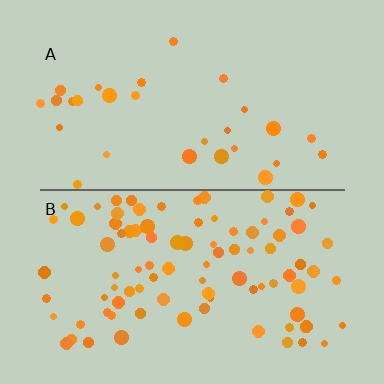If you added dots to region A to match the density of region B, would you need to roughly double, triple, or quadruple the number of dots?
Approximately triple.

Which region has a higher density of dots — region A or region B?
B (the bottom).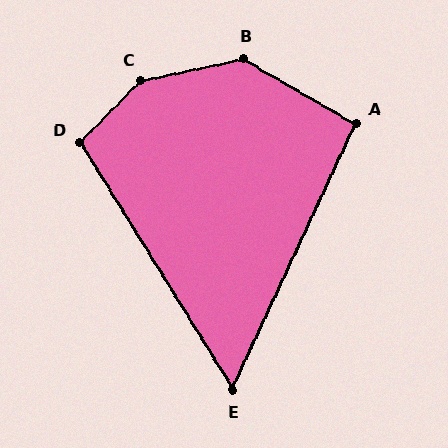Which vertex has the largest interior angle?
C, at approximately 146 degrees.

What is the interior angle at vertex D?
Approximately 104 degrees (obtuse).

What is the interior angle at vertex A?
Approximately 95 degrees (approximately right).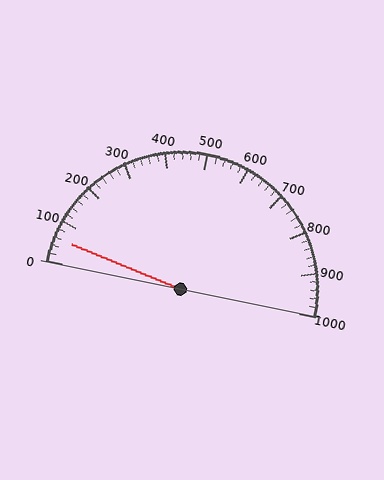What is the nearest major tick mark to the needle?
The nearest major tick mark is 100.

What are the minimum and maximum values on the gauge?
The gauge ranges from 0 to 1000.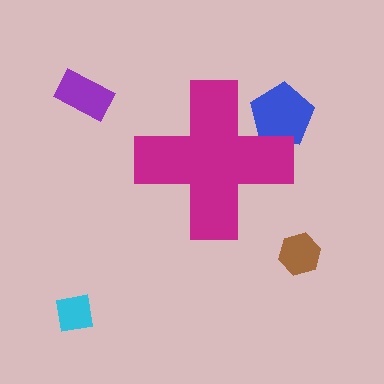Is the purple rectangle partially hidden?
No, the purple rectangle is fully visible.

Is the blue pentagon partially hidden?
Yes, the blue pentagon is partially hidden behind the magenta cross.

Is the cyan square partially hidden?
No, the cyan square is fully visible.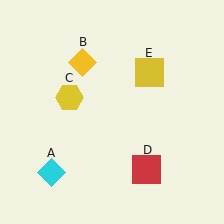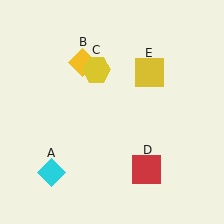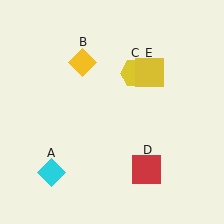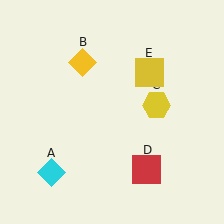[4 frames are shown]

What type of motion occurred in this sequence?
The yellow hexagon (object C) rotated clockwise around the center of the scene.